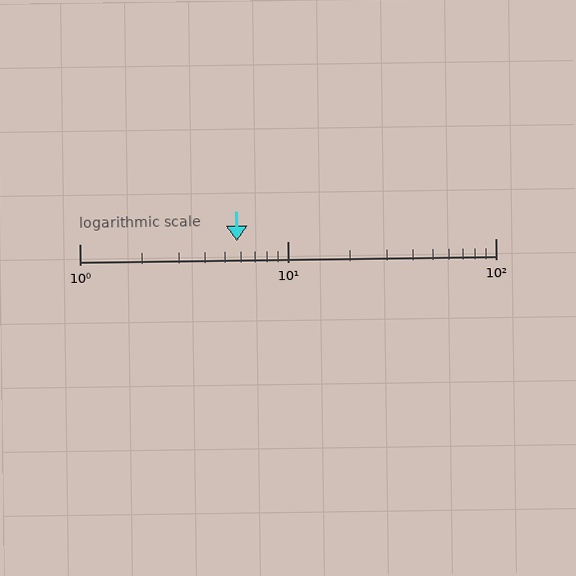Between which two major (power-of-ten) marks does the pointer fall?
The pointer is between 1 and 10.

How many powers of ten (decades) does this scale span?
The scale spans 2 decades, from 1 to 100.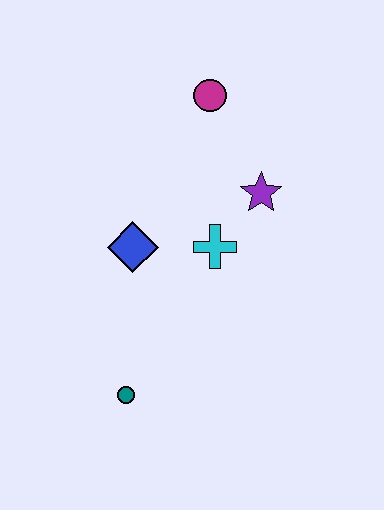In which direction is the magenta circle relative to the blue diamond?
The magenta circle is above the blue diamond.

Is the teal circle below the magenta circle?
Yes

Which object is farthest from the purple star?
The teal circle is farthest from the purple star.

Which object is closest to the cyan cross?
The purple star is closest to the cyan cross.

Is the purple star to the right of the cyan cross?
Yes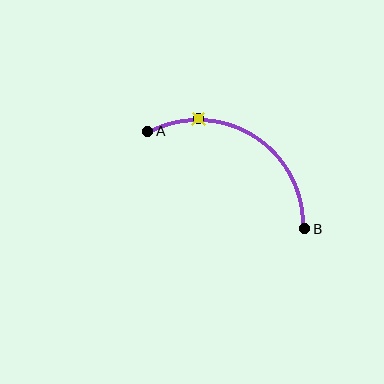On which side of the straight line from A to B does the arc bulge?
The arc bulges above the straight line connecting A and B.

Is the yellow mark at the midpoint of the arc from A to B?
No. The yellow mark lies on the arc but is closer to endpoint A. The arc midpoint would be at the point on the curve equidistant along the arc from both A and B.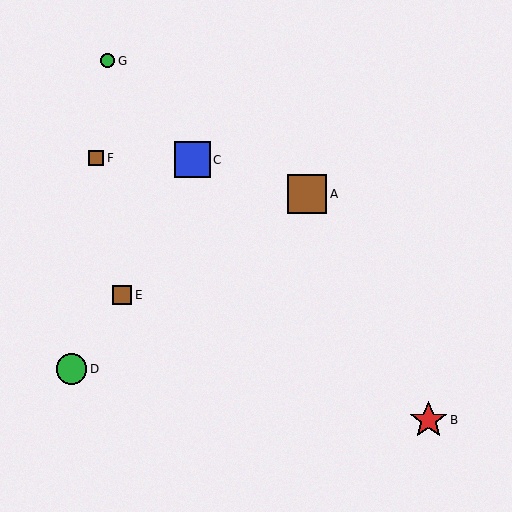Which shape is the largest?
The brown square (labeled A) is the largest.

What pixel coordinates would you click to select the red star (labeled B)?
Click at (429, 420) to select the red star B.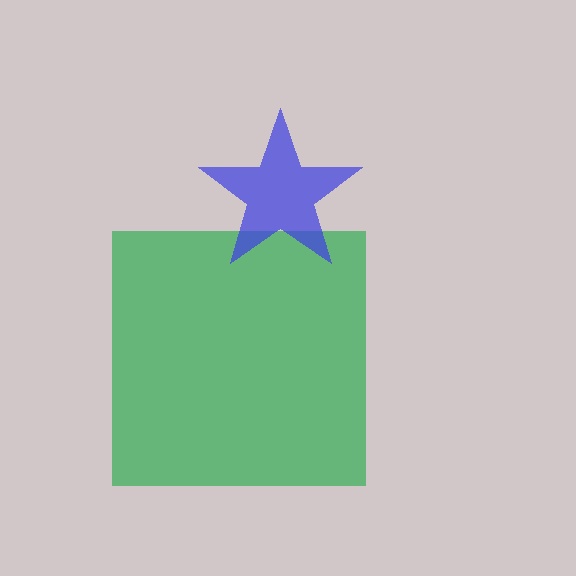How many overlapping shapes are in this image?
There are 2 overlapping shapes in the image.